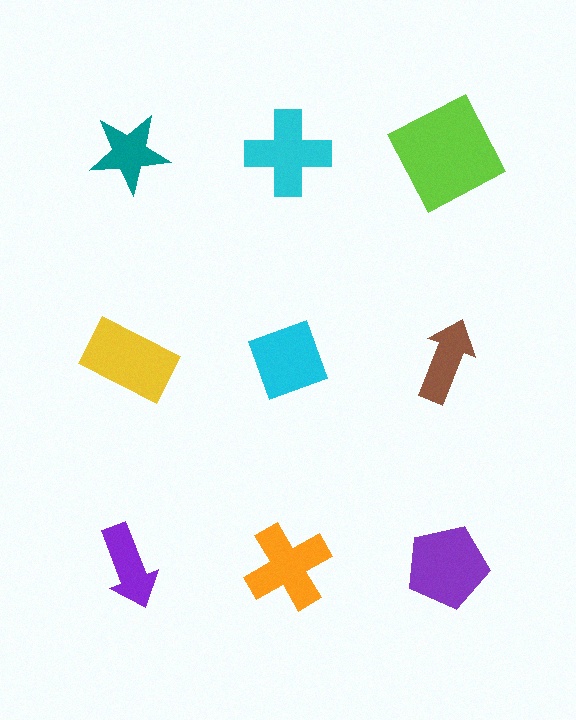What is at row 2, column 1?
A yellow rectangle.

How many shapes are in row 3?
3 shapes.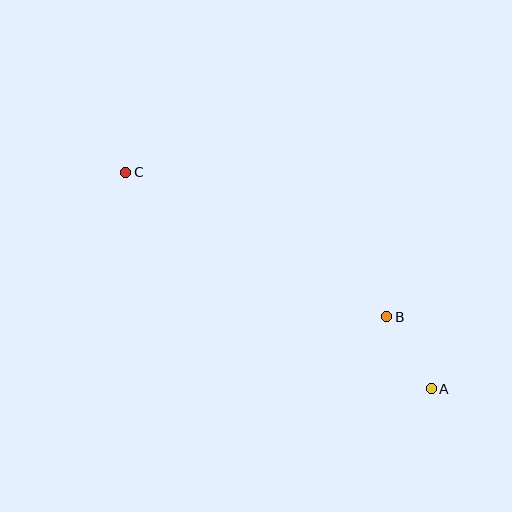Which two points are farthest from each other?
Points A and C are farthest from each other.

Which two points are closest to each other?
Points A and B are closest to each other.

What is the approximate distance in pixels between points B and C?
The distance between B and C is approximately 299 pixels.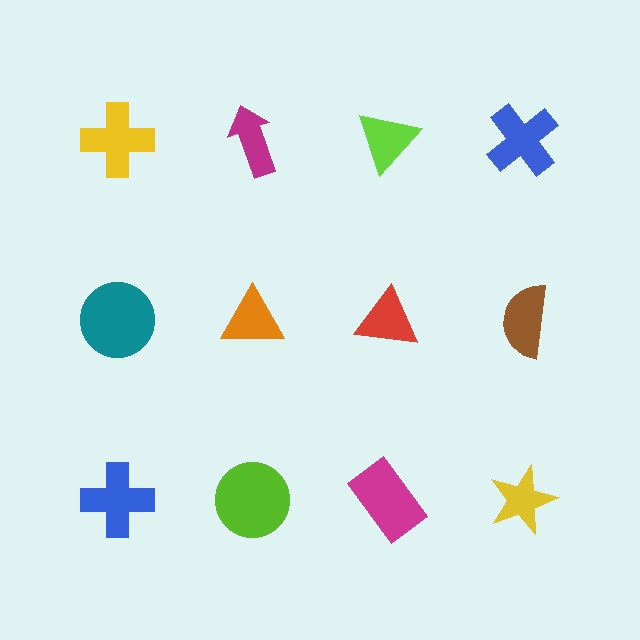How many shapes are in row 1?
4 shapes.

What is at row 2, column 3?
A red triangle.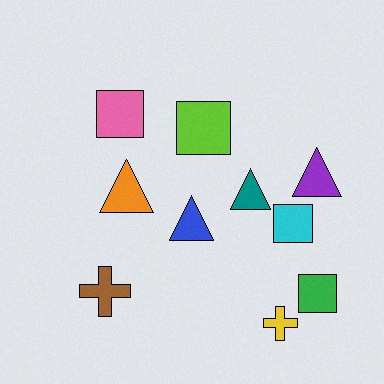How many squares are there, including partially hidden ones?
There are 4 squares.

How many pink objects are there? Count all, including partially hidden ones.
There is 1 pink object.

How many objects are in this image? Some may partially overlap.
There are 10 objects.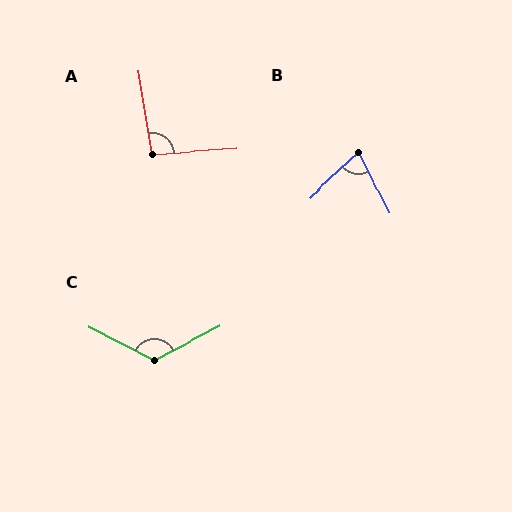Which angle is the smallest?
B, at approximately 74 degrees.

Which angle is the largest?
C, at approximately 126 degrees.